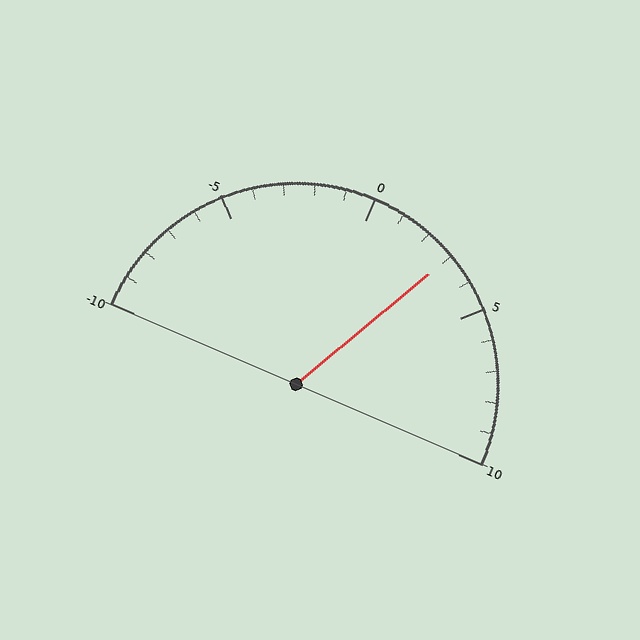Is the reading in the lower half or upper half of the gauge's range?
The reading is in the upper half of the range (-10 to 10).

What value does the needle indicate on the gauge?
The needle indicates approximately 3.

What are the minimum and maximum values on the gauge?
The gauge ranges from -10 to 10.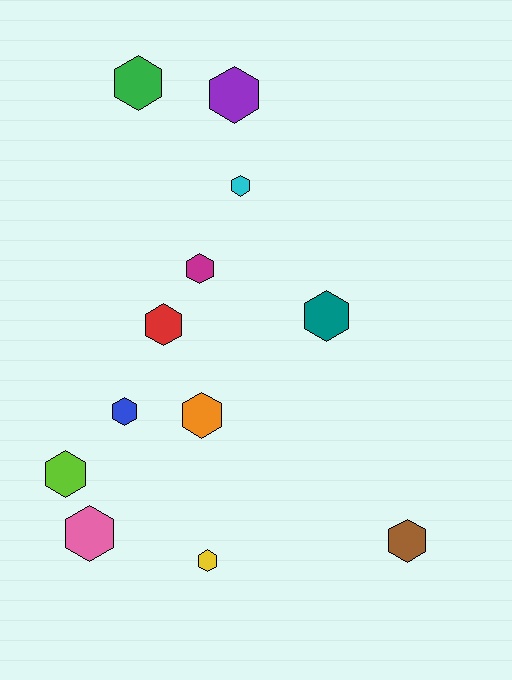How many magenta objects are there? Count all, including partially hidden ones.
There is 1 magenta object.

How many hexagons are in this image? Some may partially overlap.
There are 12 hexagons.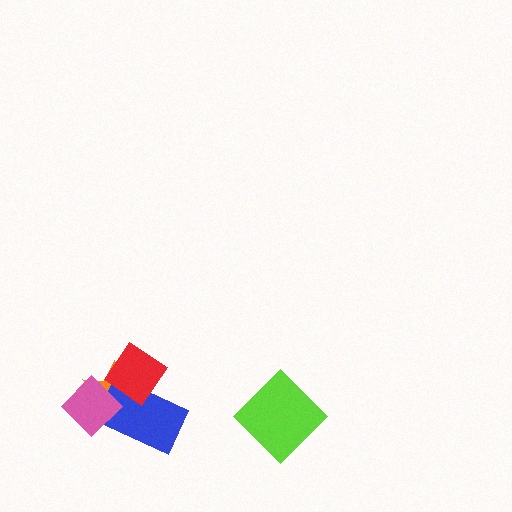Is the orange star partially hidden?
Yes, it is partially covered by another shape.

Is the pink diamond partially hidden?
Yes, it is partially covered by another shape.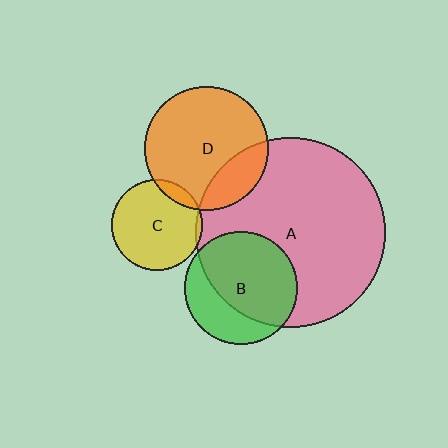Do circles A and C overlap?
Yes.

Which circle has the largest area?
Circle A (pink).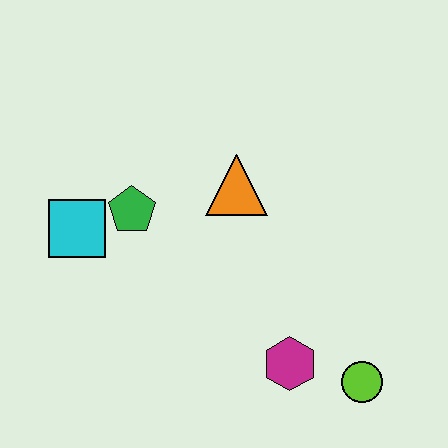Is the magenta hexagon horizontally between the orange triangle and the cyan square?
No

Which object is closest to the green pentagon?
The cyan square is closest to the green pentagon.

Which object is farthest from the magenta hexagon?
The cyan square is farthest from the magenta hexagon.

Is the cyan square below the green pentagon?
Yes